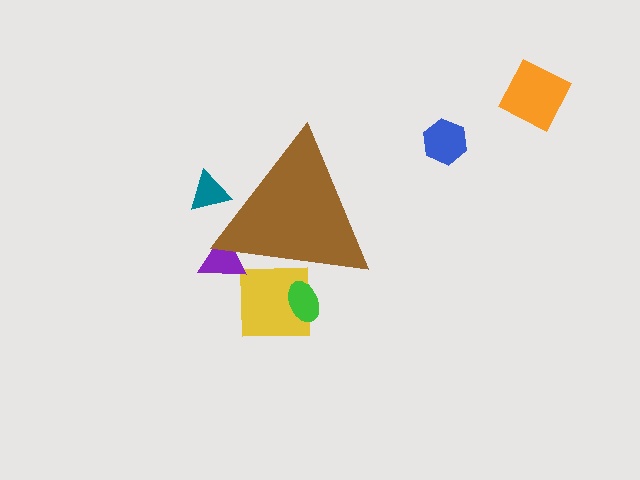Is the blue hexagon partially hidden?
No, the blue hexagon is fully visible.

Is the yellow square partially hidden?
Yes, the yellow square is partially hidden behind the brown triangle.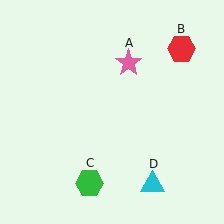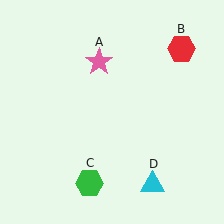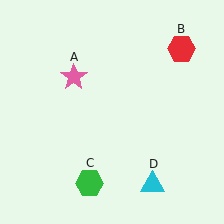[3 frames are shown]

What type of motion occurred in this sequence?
The pink star (object A) rotated counterclockwise around the center of the scene.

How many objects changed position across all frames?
1 object changed position: pink star (object A).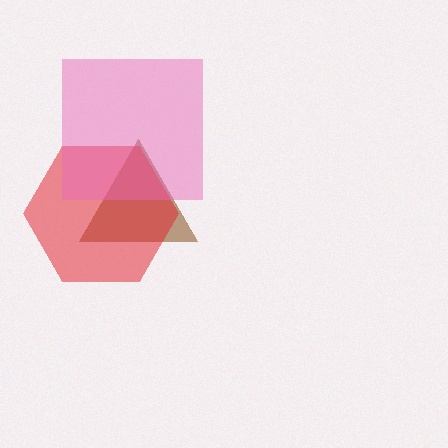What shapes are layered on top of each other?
The layered shapes are: a brown triangle, a red hexagon, a pink square.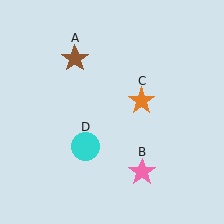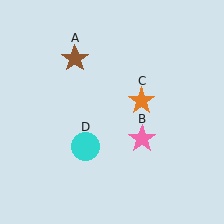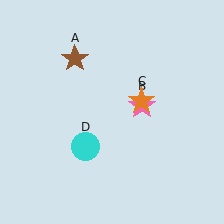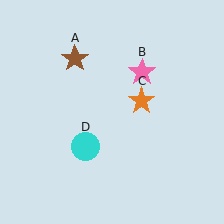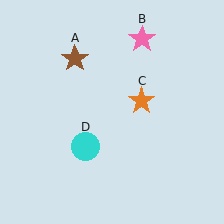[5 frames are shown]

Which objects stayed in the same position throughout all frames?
Brown star (object A) and orange star (object C) and cyan circle (object D) remained stationary.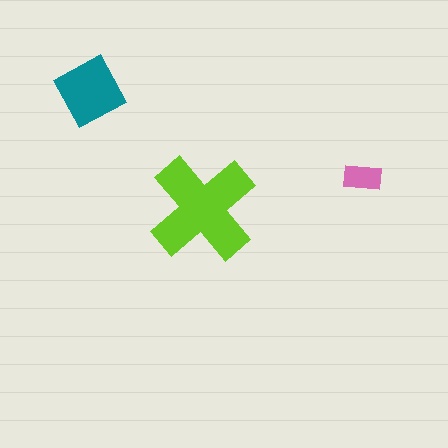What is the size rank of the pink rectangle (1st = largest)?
3rd.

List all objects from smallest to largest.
The pink rectangle, the teal diamond, the lime cross.